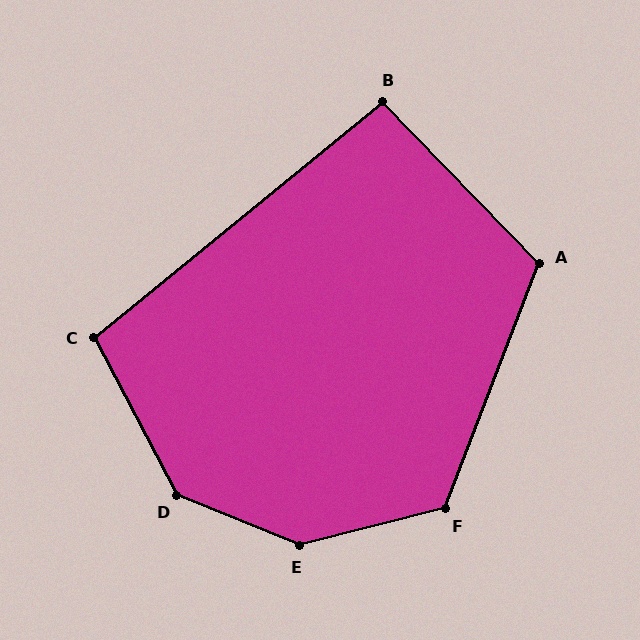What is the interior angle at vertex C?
Approximately 102 degrees (obtuse).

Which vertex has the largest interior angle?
E, at approximately 144 degrees.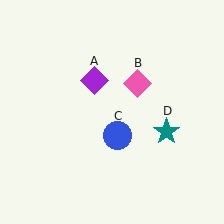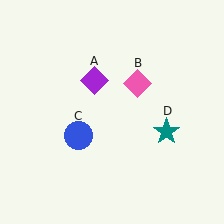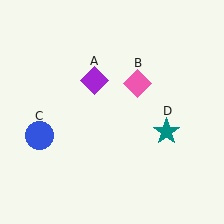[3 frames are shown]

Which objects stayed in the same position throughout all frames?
Purple diamond (object A) and pink diamond (object B) and teal star (object D) remained stationary.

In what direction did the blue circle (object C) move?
The blue circle (object C) moved left.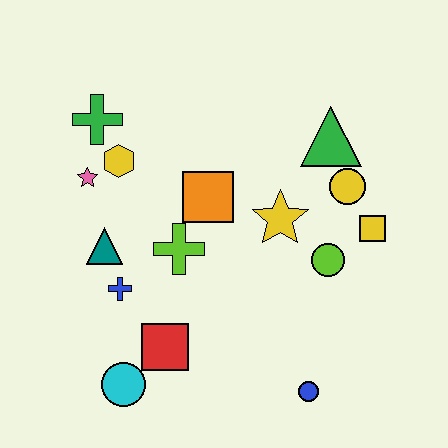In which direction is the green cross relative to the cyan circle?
The green cross is above the cyan circle.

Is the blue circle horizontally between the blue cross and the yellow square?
Yes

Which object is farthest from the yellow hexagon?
The blue circle is farthest from the yellow hexagon.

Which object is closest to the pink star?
The yellow hexagon is closest to the pink star.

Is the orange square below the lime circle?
No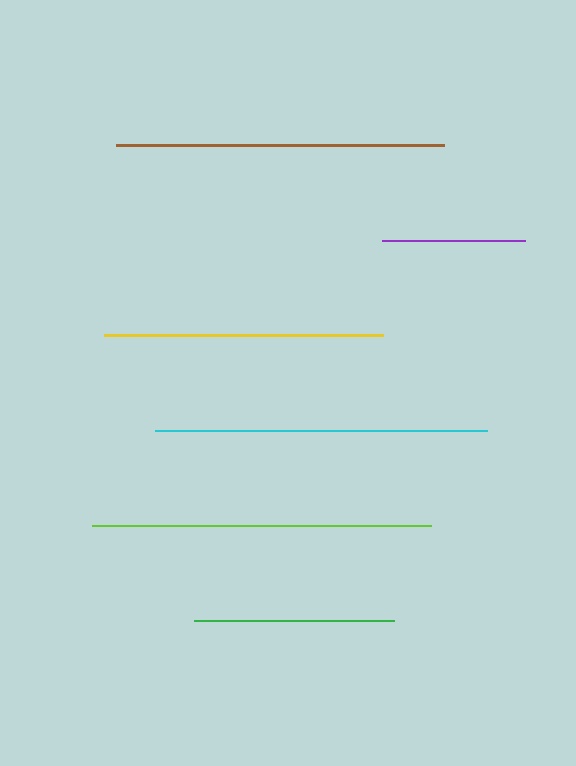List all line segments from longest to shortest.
From longest to shortest: lime, cyan, brown, yellow, green, purple.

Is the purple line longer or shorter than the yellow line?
The yellow line is longer than the purple line.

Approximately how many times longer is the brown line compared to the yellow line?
The brown line is approximately 1.2 times the length of the yellow line.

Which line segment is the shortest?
The purple line is the shortest at approximately 143 pixels.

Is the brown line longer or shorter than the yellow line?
The brown line is longer than the yellow line.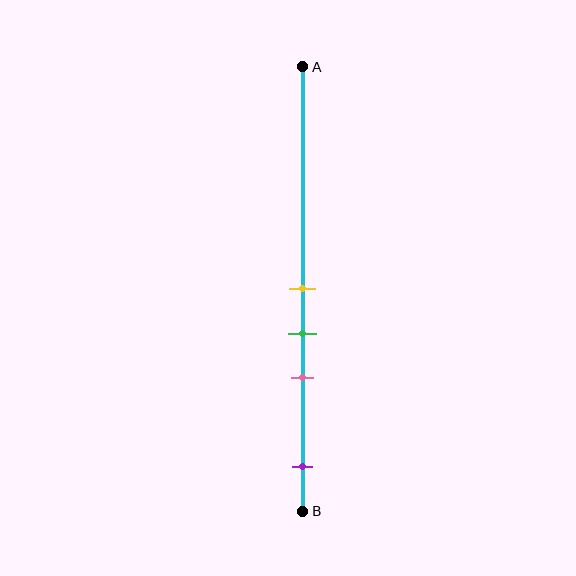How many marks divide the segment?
There are 4 marks dividing the segment.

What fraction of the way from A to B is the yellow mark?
The yellow mark is approximately 50% (0.5) of the way from A to B.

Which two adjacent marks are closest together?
The yellow and green marks are the closest adjacent pair.